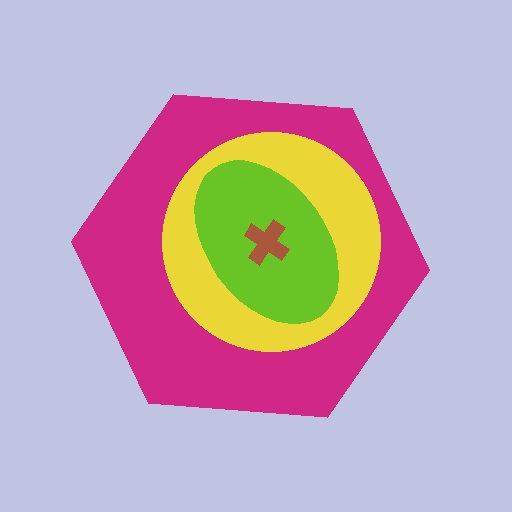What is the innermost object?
The brown cross.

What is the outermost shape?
The magenta hexagon.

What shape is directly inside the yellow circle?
The lime ellipse.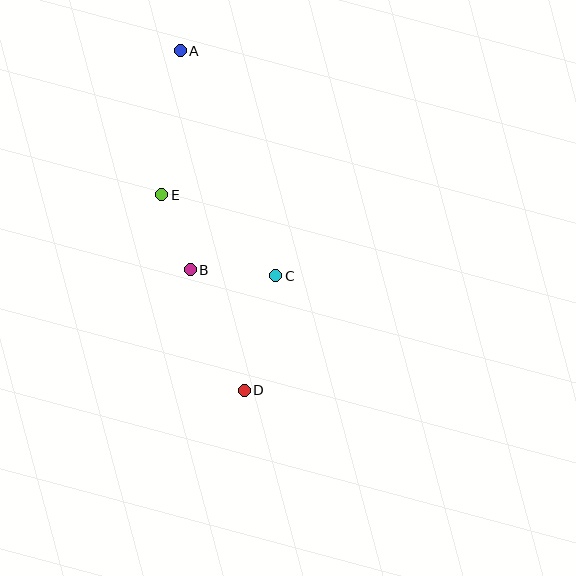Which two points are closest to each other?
Points B and E are closest to each other.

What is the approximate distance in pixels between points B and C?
The distance between B and C is approximately 86 pixels.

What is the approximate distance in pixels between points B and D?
The distance between B and D is approximately 132 pixels.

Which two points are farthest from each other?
Points A and D are farthest from each other.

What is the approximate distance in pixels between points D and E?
The distance between D and E is approximately 212 pixels.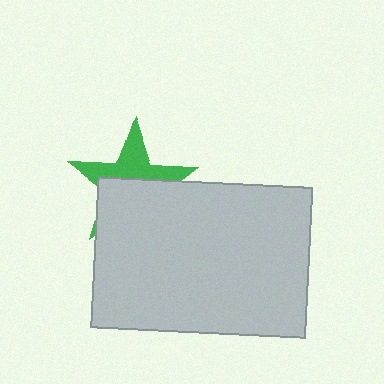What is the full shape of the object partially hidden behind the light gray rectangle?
The partially hidden object is a green star.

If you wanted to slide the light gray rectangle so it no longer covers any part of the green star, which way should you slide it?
Slide it down — that is the most direct way to separate the two shapes.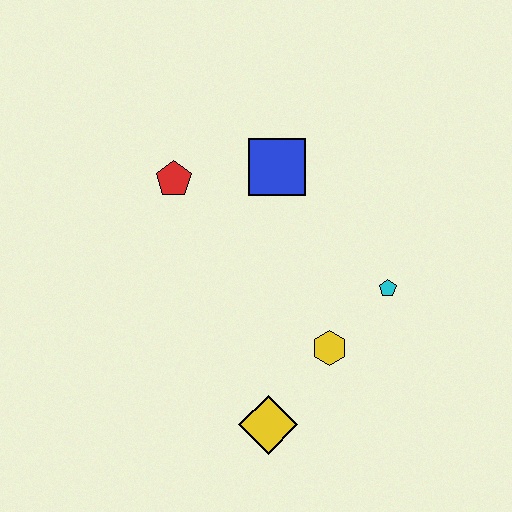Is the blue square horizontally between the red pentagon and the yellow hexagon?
Yes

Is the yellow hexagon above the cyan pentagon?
No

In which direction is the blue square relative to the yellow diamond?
The blue square is above the yellow diamond.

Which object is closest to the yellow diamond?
The yellow hexagon is closest to the yellow diamond.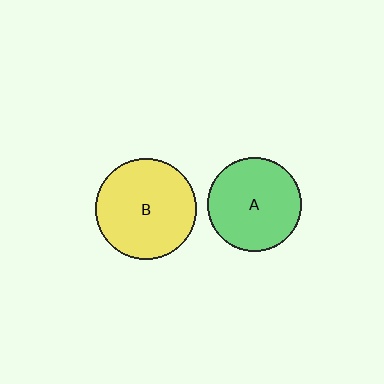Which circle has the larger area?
Circle B (yellow).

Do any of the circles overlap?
No, none of the circles overlap.